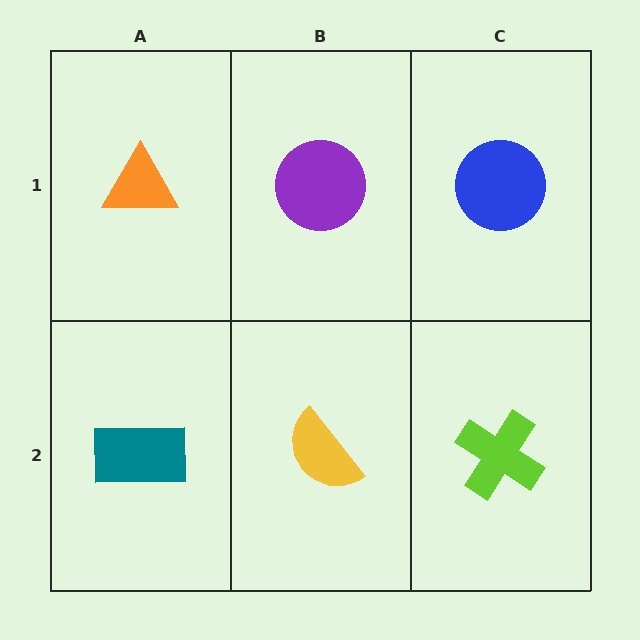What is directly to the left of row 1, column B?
An orange triangle.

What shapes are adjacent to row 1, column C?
A lime cross (row 2, column C), a purple circle (row 1, column B).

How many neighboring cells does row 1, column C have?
2.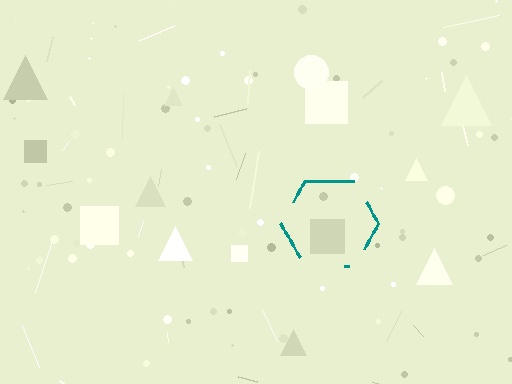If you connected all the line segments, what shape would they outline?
They would outline a hexagon.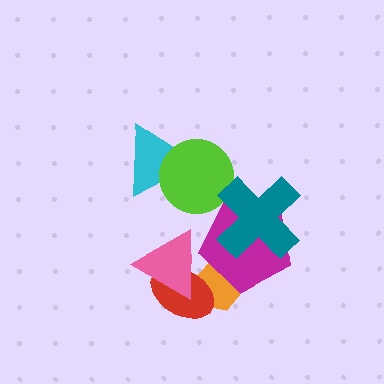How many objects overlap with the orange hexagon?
3 objects overlap with the orange hexagon.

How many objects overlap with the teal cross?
1 object overlaps with the teal cross.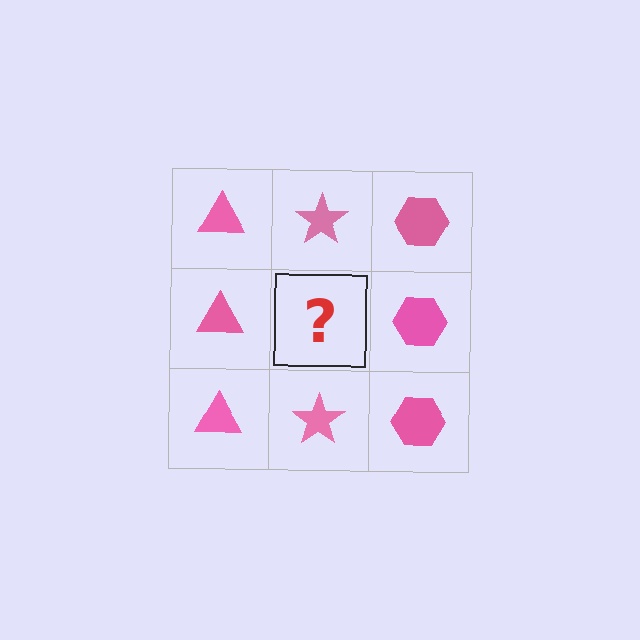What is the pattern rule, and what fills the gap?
The rule is that each column has a consistent shape. The gap should be filled with a pink star.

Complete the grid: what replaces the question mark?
The question mark should be replaced with a pink star.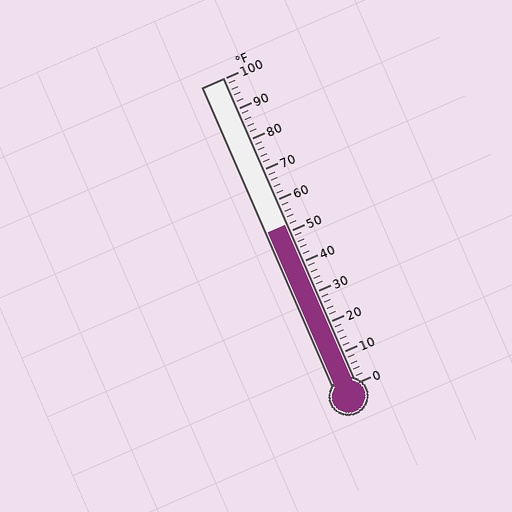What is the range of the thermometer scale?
The thermometer scale ranges from 0°F to 100°F.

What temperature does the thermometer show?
The thermometer shows approximately 52°F.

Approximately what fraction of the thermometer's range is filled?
The thermometer is filled to approximately 50% of its range.